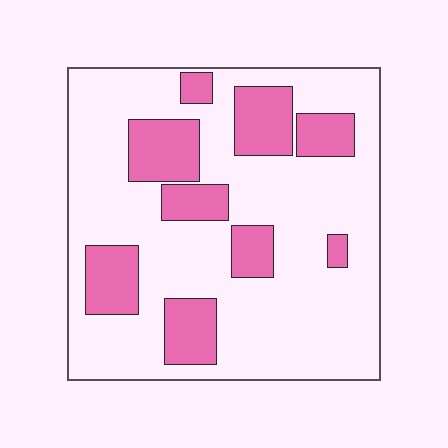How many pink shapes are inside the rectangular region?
9.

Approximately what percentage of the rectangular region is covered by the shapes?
Approximately 25%.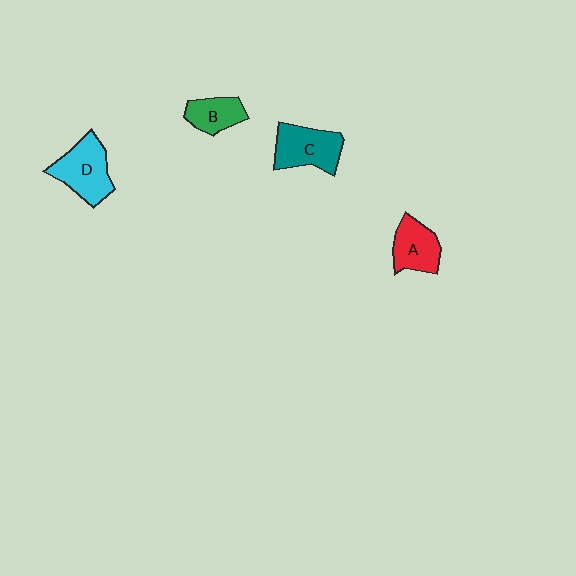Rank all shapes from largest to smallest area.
From largest to smallest: D (cyan), C (teal), A (red), B (green).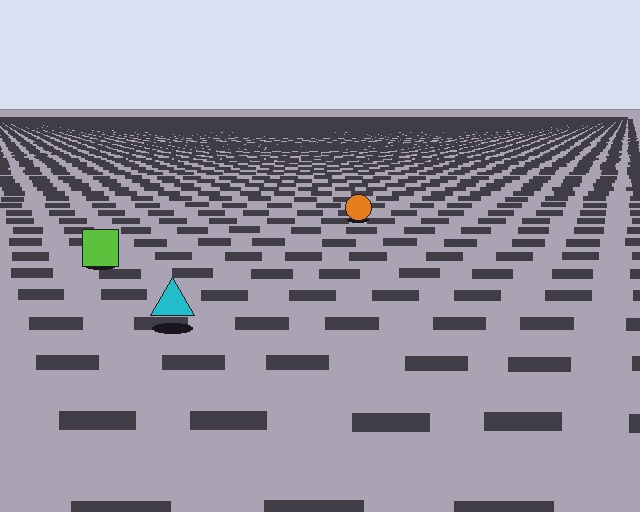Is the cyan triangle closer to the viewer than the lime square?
Yes. The cyan triangle is closer — you can tell from the texture gradient: the ground texture is coarser near it.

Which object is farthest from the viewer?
The orange circle is farthest from the viewer. It appears smaller and the ground texture around it is denser.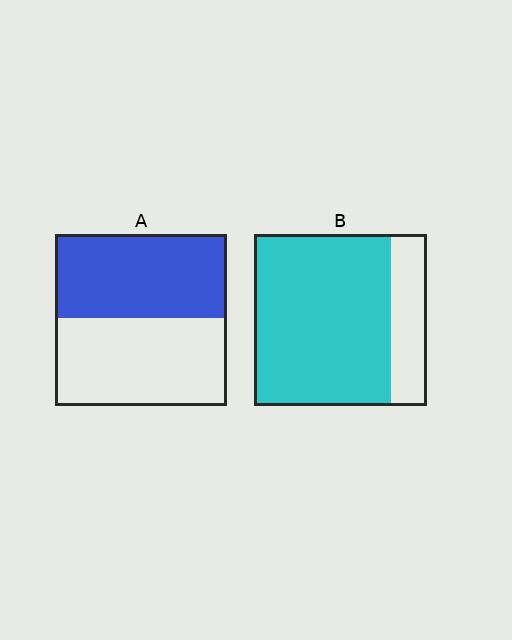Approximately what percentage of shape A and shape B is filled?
A is approximately 50% and B is approximately 80%.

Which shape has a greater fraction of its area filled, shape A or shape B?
Shape B.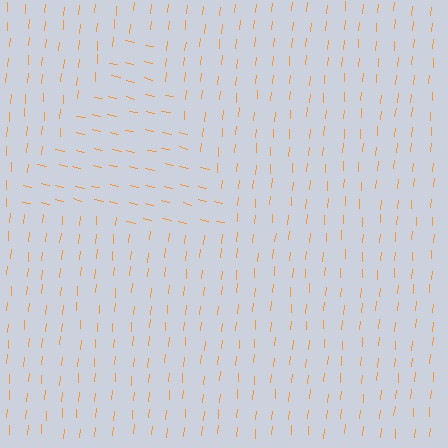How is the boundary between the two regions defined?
The boundary is defined purely by a change in line orientation (approximately 82 degrees difference). All lines are the same color and thickness.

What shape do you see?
I see a triangle.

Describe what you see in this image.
The image is filled with small orange line segments. A triangle region in the image has lines oriented differently from the surrounding lines, creating a visible texture boundary.